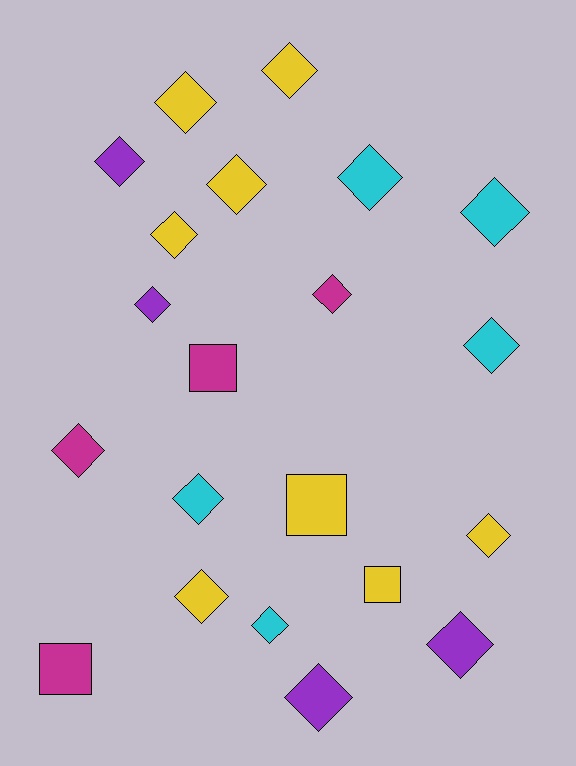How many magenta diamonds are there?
There are 2 magenta diamonds.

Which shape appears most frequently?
Diamond, with 17 objects.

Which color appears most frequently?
Yellow, with 8 objects.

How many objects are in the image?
There are 21 objects.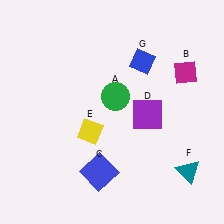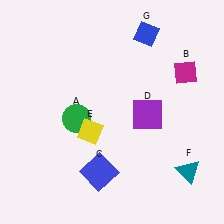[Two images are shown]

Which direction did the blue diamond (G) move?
The blue diamond (G) moved up.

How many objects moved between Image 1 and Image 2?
2 objects moved between the two images.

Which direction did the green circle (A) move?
The green circle (A) moved left.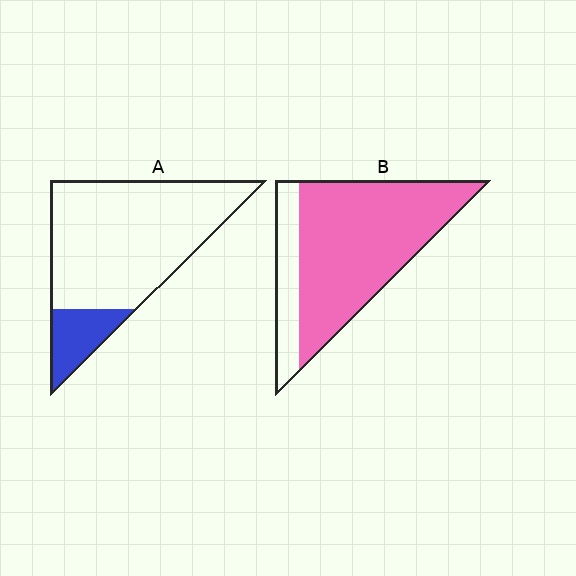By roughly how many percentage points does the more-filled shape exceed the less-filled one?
By roughly 65 percentage points (B over A).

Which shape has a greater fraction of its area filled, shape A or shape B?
Shape B.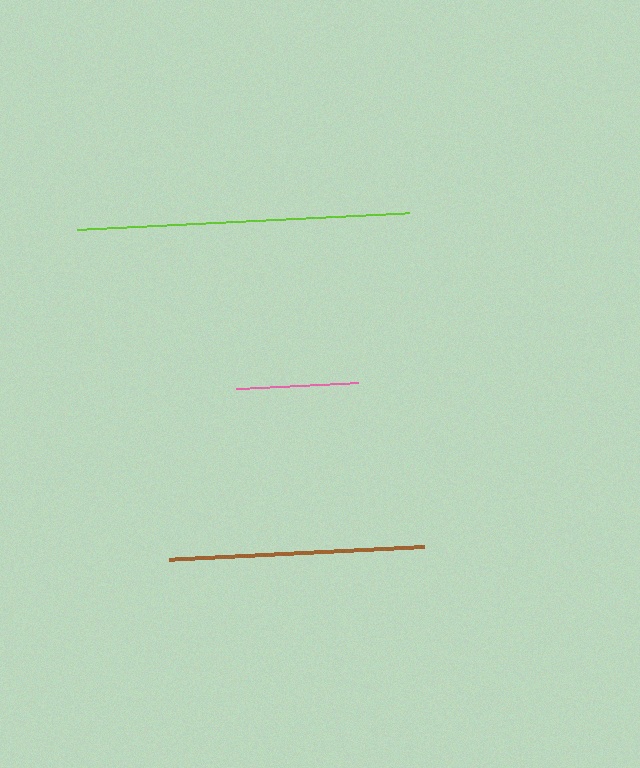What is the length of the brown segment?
The brown segment is approximately 256 pixels long.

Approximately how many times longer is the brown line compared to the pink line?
The brown line is approximately 2.1 times the length of the pink line.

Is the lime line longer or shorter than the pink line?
The lime line is longer than the pink line.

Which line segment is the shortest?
The pink line is the shortest at approximately 122 pixels.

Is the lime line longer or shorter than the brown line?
The lime line is longer than the brown line.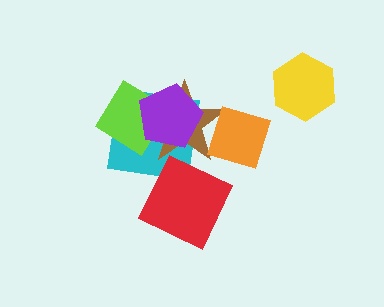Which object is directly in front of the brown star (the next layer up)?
The orange square is directly in front of the brown star.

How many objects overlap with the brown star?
5 objects overlap with the brown star.